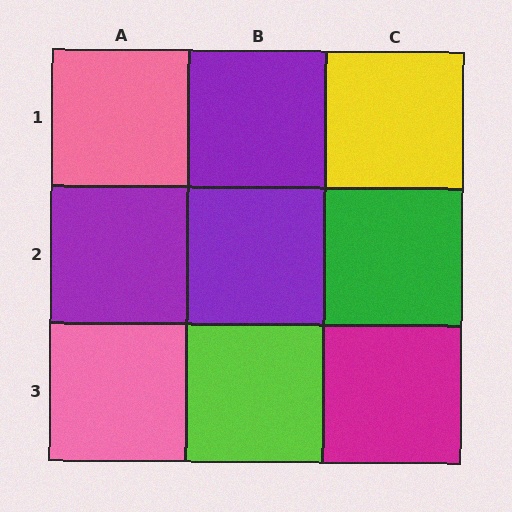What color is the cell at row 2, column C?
Green.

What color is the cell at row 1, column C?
Yellow.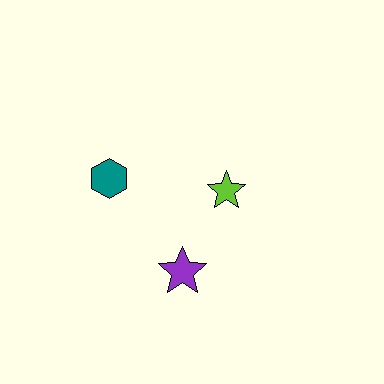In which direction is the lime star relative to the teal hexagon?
The lime star is to the right of the teal hexagon.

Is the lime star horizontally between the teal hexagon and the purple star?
No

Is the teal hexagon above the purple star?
Yes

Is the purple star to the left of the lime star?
Yes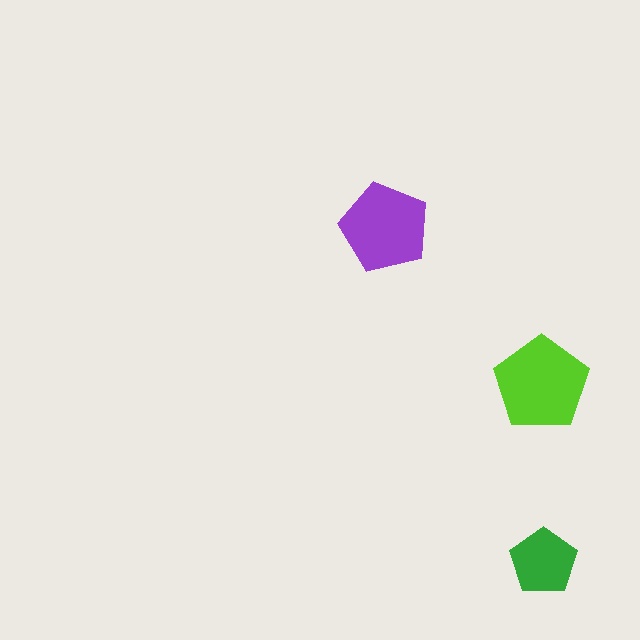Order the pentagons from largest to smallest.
the lime one, the purple one, the green one.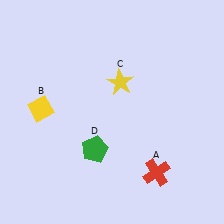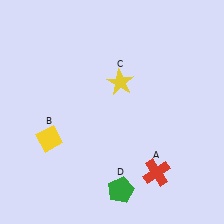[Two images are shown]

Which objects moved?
The objects that moved are: the yellow diamond (B), the green pentagon (D).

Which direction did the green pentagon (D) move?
The green pentagon (D) moved down.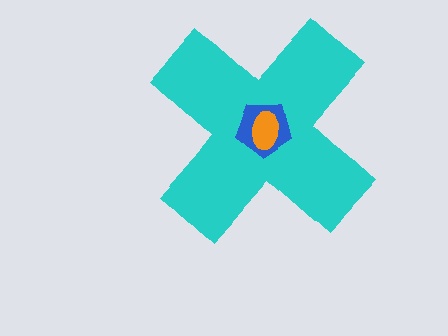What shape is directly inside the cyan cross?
The blue pentagon.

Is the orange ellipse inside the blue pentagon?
Yes.